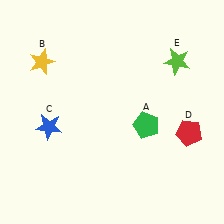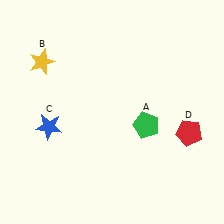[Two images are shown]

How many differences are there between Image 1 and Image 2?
There is 1 difference between the two images.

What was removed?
The lime star (E) was removed in Image 2.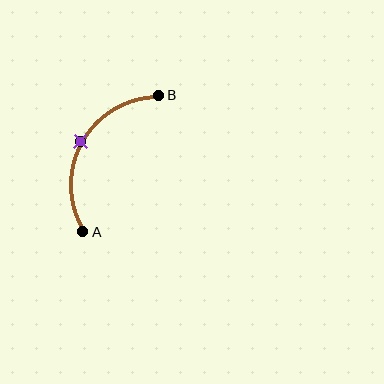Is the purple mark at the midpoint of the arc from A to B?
Yes. The purple mark lies on the arc at equal arc-length from both A and B — it is the arc midpoint.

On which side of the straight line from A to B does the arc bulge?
The arc bulges to the left of the straight line connecting A and B.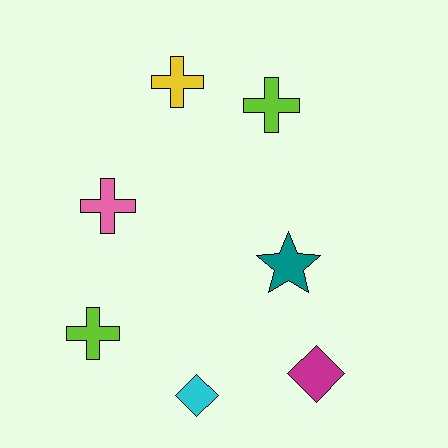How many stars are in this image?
There is 1 star.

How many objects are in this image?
There are 7 objects.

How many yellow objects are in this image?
There is 1 yellow object.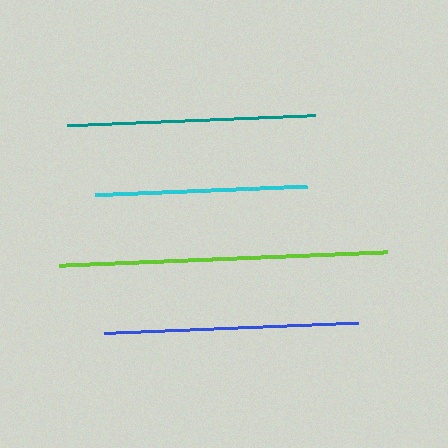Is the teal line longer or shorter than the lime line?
The lime line is longer than the teal line.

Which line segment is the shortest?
The cyan line is the shortest at approximately 212 pixels.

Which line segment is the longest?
The lime line is the longest at approximately 329 pixels.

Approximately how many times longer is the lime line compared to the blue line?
The lime line is approximately 1.3 times the length of the blue line.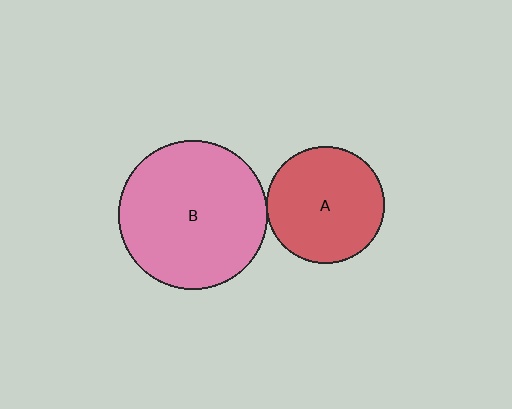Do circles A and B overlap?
Yes.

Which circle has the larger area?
Circle B (pink).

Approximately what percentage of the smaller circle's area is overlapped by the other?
Approximately 5%.